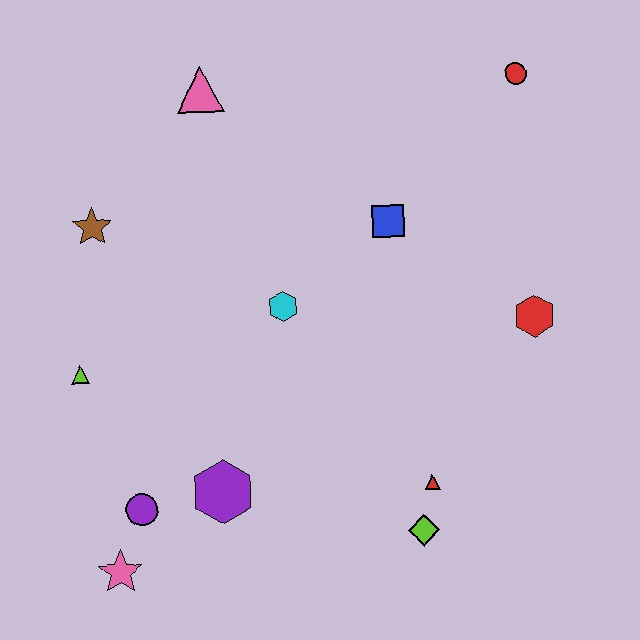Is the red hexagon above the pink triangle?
No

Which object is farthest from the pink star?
The red circle is farthest from the pink star.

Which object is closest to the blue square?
The cyan hexagon is closest to the blue square.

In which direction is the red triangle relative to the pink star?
The red triangle is to the right of the pink star.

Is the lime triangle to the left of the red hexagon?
Yes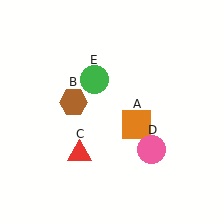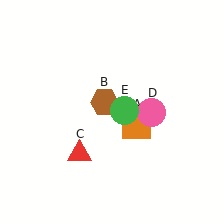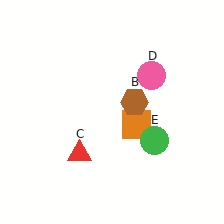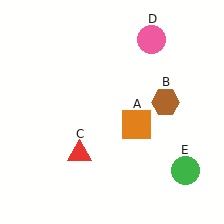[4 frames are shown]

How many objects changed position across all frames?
3 objects changed position: brown hexagon (object B), pink circle (object D), green circle (object E).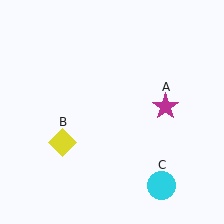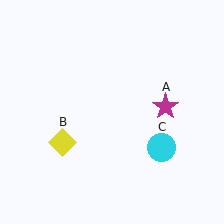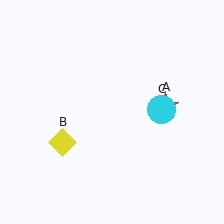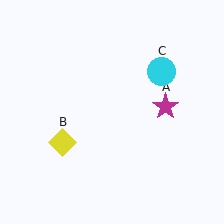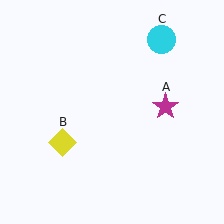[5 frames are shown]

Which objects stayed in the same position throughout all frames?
Magenta star (object A) and yellow diamond (object B) remained stationary.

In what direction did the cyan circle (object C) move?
The cyan circle (object C) moved up.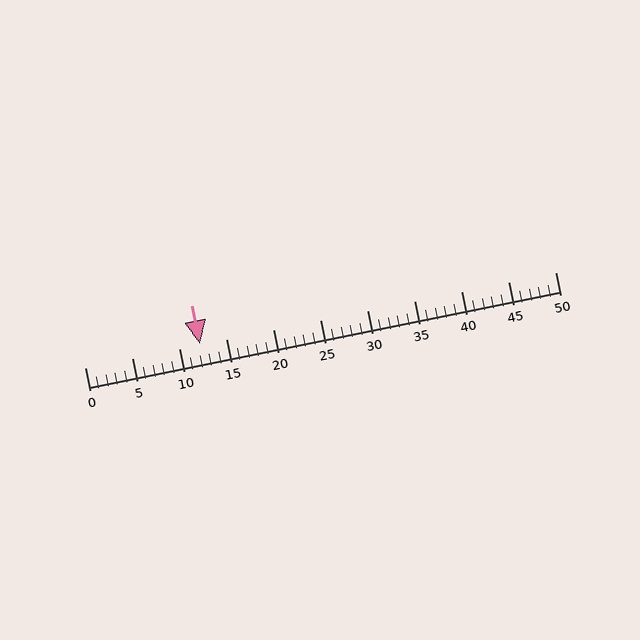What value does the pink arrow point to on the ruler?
The pink arrow points to approximately 12.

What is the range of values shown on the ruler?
The ruler shows values from 0 to 50.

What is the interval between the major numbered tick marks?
The major tick marks are spaced 5 units apart.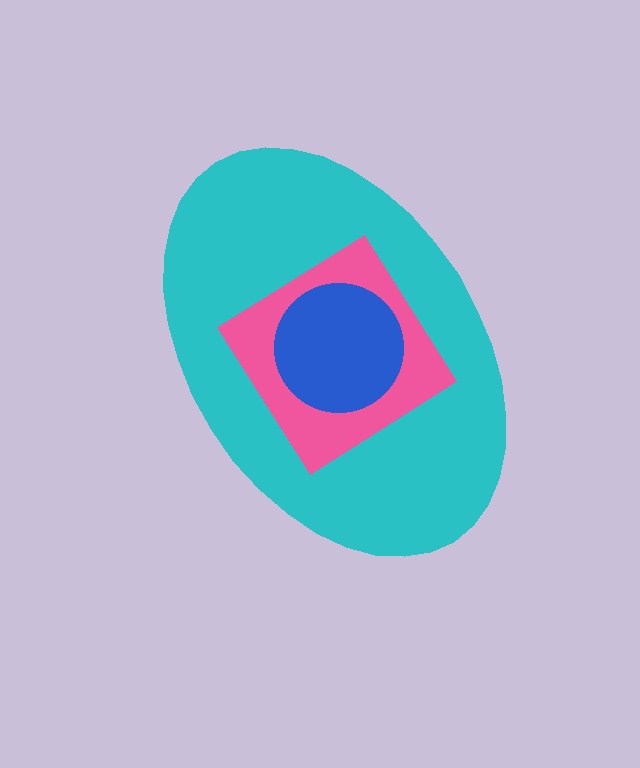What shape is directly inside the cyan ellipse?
The pink diamond.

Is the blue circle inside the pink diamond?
Yes.